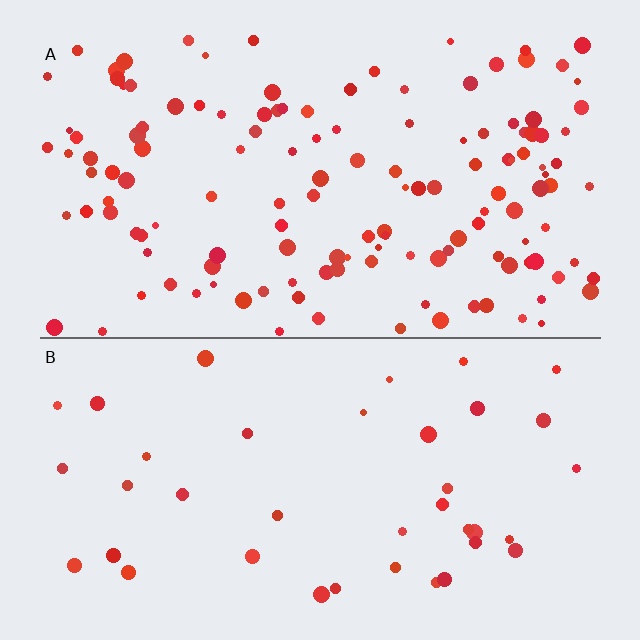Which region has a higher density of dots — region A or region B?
A (the top).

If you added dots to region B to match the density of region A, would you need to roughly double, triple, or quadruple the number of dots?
Approximately triple.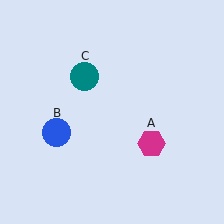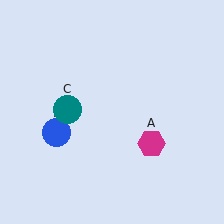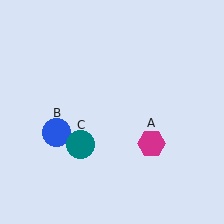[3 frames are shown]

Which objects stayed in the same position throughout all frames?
Magenta hexagon (object A) and blue circle (object B) remained stationary.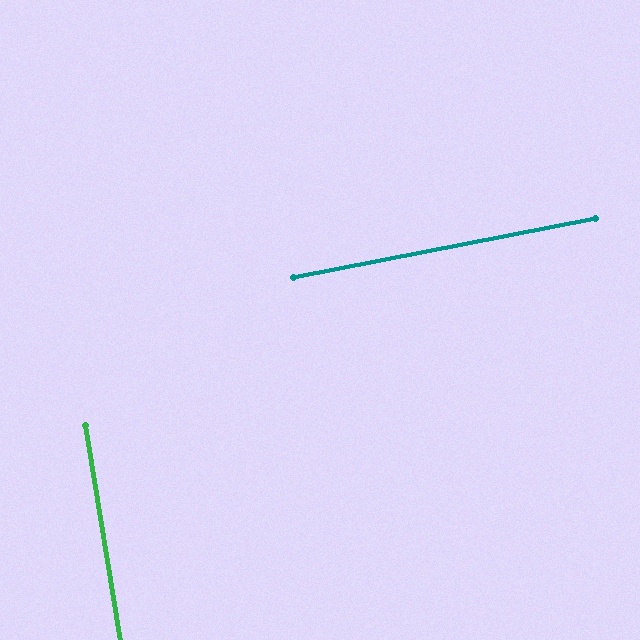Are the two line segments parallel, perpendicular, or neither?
Perpendicular — they meet at approximately 88°.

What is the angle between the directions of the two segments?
Approximately 88 degrees.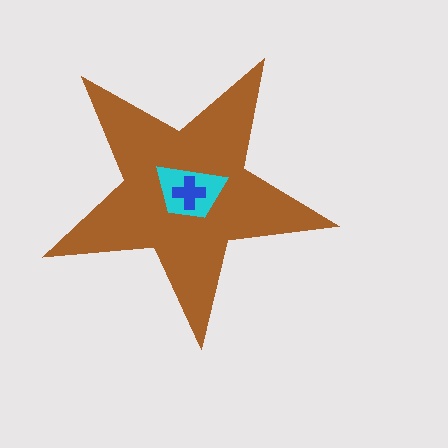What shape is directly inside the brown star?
The cyan trapezoid.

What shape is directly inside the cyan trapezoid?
The blue cross.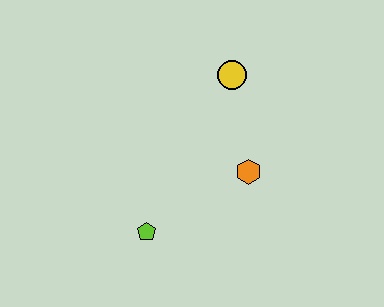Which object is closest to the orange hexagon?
The yellow circle is closest to the orange hexagon.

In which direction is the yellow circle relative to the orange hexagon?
The yellow circle is above the orange hexagon.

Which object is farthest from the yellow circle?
The lime pentagon is farthest from the yellow circle.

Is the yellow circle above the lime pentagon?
Yes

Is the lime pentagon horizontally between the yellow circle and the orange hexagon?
No